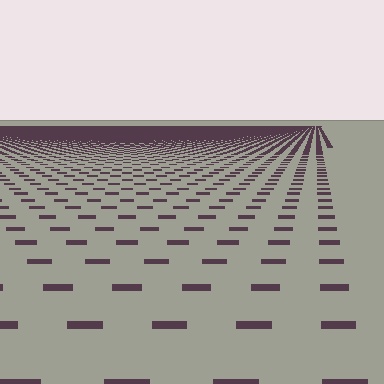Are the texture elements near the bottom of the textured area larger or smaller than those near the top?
Larger. Near the bottom, elements are closer to the viewer and appear at a bigger on-screen size.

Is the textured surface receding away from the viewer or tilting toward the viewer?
The surface is receding away from the viewer. Texture elements get smaller and denser toward the top.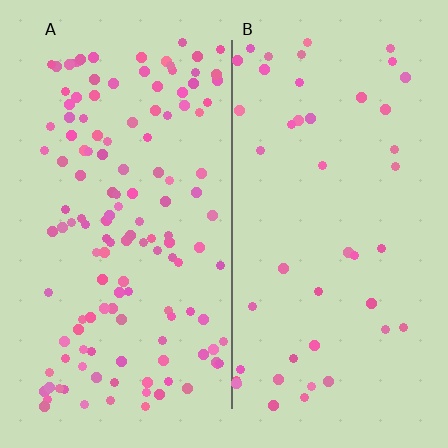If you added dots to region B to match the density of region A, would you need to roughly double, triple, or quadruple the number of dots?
Approximately triple.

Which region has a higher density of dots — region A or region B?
A (the left).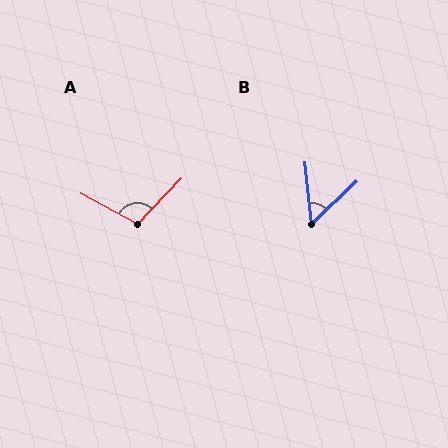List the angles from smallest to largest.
B (53°), A (105°).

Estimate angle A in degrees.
Approximately 105 degrees.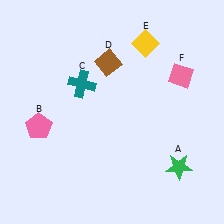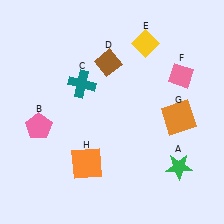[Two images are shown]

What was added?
An orange square (G), an orange square (H) were added in Image 2.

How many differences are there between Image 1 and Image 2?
There are 2 differences between the two images.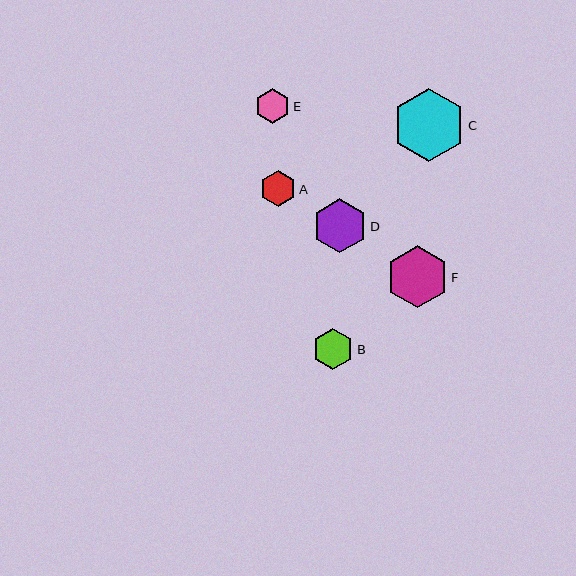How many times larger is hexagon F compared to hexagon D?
Hexagon F is approximately 1.1 times the size of hexagon D.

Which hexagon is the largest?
Hexagon C is the largest with a size of approximately 73 pixels.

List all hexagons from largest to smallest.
From largest to smallest: C, F, D, B, A, E.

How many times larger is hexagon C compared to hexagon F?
Hexagon C is approximately 1.2 times the size of hexagon F.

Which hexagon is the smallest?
Hexagon E is the smallest with a size of approximately 35 pixels.